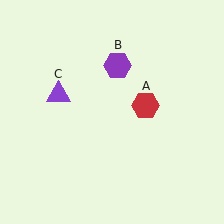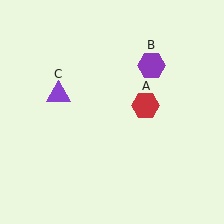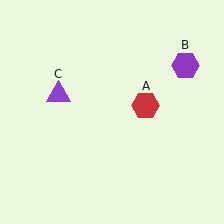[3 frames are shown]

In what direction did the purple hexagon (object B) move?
The purple hexagon (object B) moved right.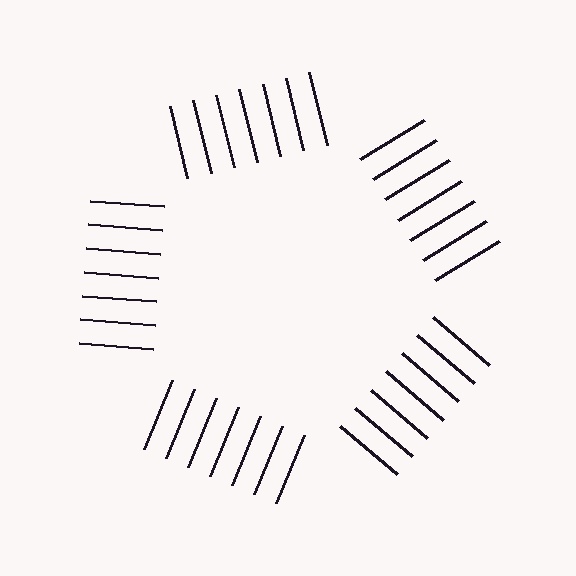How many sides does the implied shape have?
5 sides — the line-ends trace a pentagon.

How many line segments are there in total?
35 — 7 along each of the 5 edges.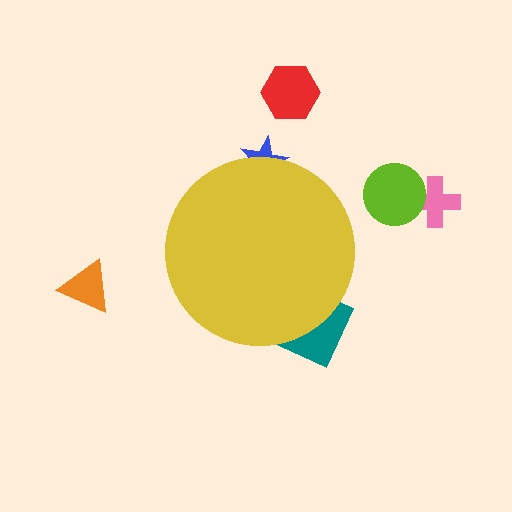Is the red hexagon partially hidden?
No, the red hexagon is fully visible.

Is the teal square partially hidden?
Yes, the teal square is partially hidden behind the yellow circle.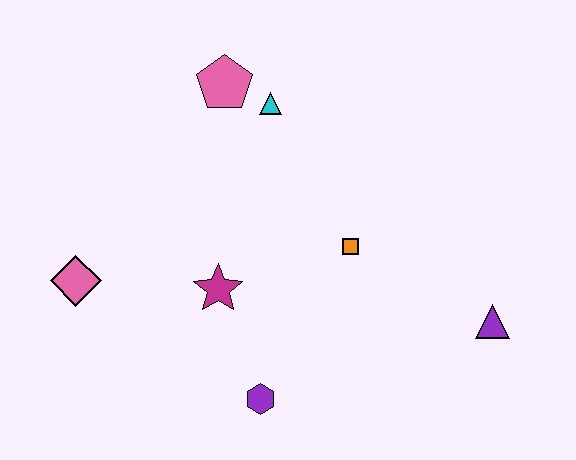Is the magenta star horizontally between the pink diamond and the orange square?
Yes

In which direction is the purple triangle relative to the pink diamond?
The purple triangle is to the right of the pink diamond.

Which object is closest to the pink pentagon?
The cyan triangle is closest to the pink pentagon.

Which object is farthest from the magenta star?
The purple triangle is farthest from the magenta star.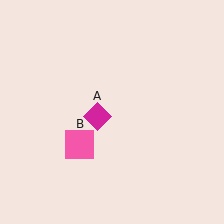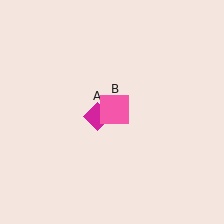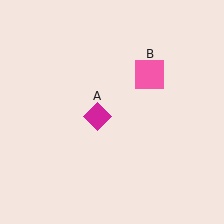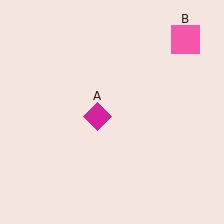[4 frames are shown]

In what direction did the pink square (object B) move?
The pink square (object B) moved up and to the right.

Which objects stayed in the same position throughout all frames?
Magenta diamond (object A) remained stationary.